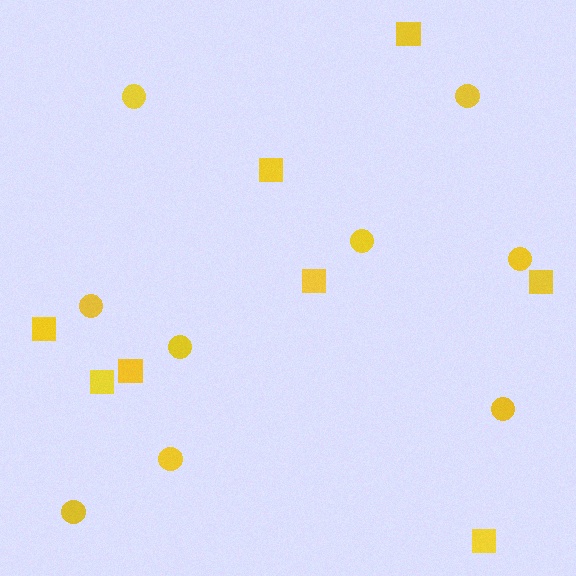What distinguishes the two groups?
There are 2 groups: one group of squares (8) and one group of circles (9).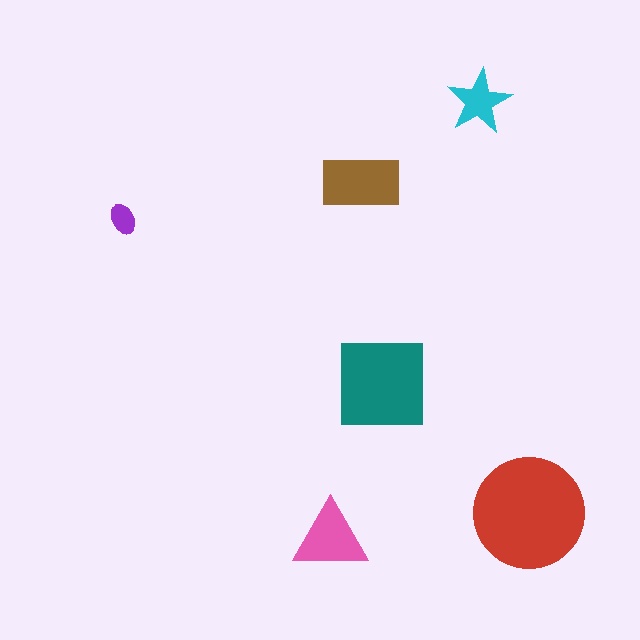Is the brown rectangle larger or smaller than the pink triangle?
Larger.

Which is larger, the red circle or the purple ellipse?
The red circle.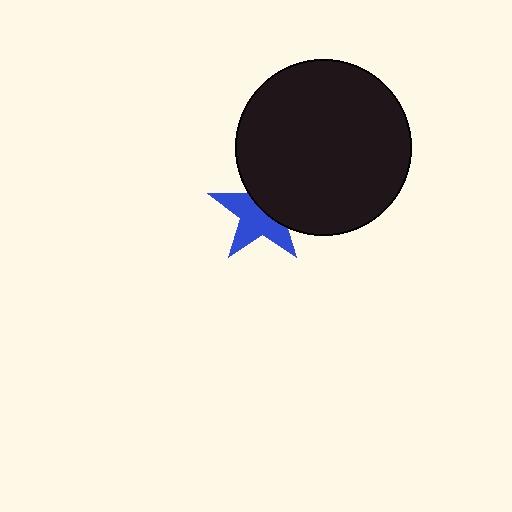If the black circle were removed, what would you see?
You would see the complete blue star.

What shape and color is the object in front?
The object in front is a black circle.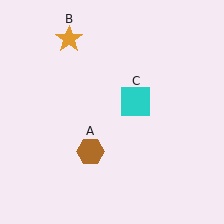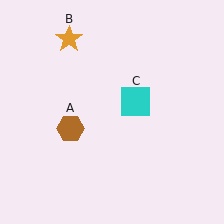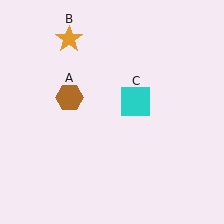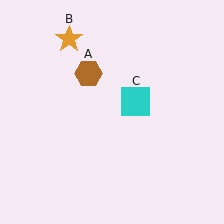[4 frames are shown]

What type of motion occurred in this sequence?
The brown hexagon (object A) rotated clockwise around the center of the scene.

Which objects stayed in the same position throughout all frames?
Orange star (object B) and cyan square (object C) remained stationary.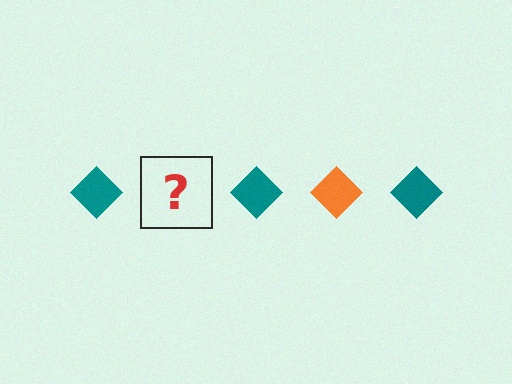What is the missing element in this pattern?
The missing element is an orange diamond.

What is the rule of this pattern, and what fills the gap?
The rule is that the pattern cycles through teal, orange diamonds. The gap should be filled with an orange diamond.